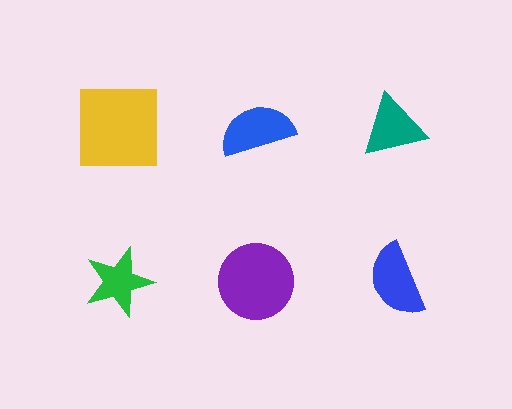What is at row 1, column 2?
A blue semicircle.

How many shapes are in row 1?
3 shapes.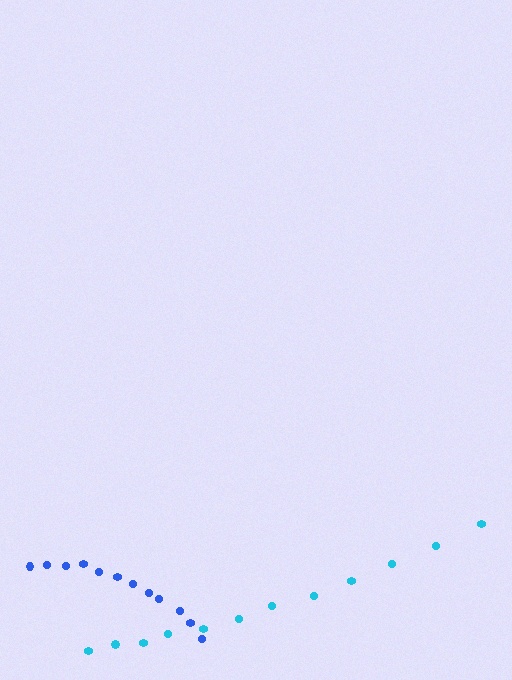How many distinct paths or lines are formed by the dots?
There are 2 distinct paths.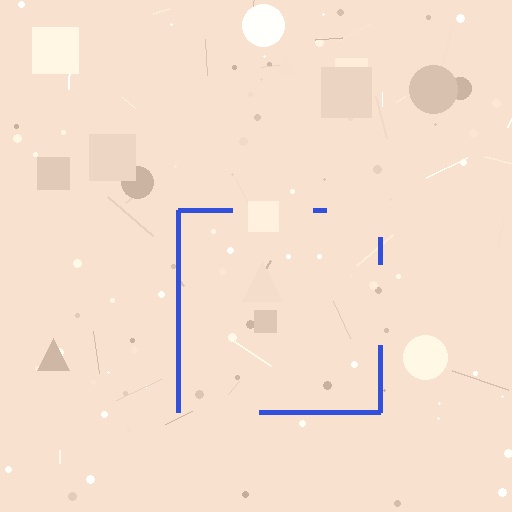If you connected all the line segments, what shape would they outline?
They would outline a square.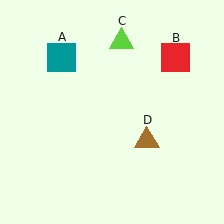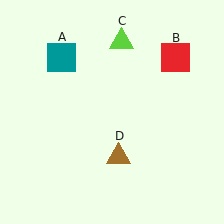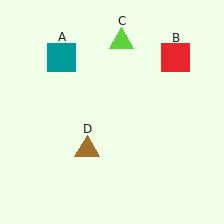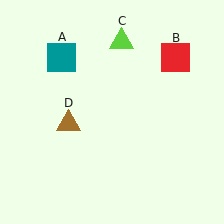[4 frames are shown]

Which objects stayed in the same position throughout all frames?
Teal square (object A) and red square (object B) and lime triangle (object C) remained stationary.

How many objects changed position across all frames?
1 object changed position: brown triangle (object D).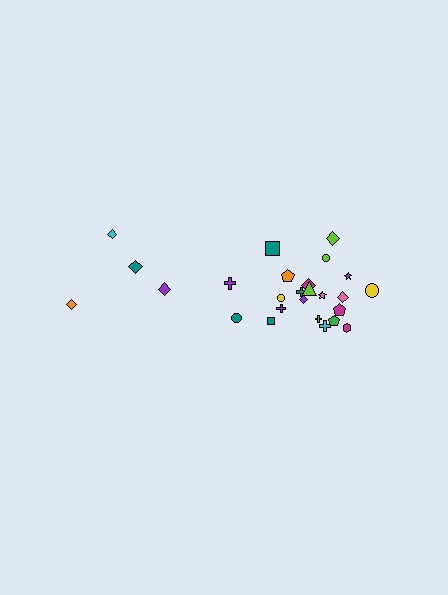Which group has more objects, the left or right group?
The right group.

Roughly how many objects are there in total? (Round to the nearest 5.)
Roughly 25 objects in total.